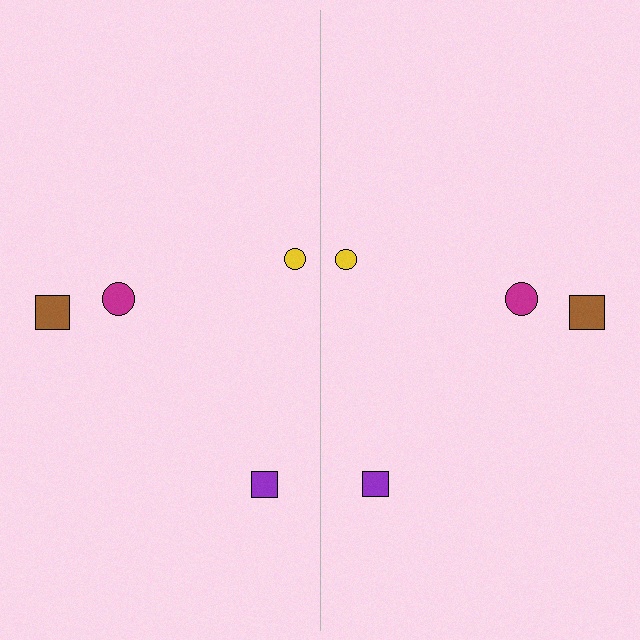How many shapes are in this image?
There are 8 shapes in this image.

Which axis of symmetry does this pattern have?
The pattern has a vertical axis of symmetry running through the center of the image.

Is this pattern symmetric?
Yes, this pattern has bilateral (reflection) symmetry.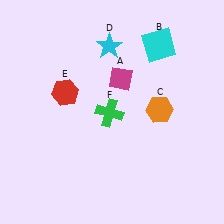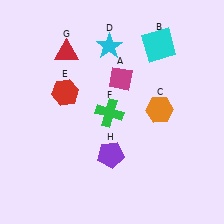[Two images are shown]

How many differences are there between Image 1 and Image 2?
There are 2 differences between the two images.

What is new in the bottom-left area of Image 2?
A purple pentagon (H) was added in the bottom-left area of Image 2.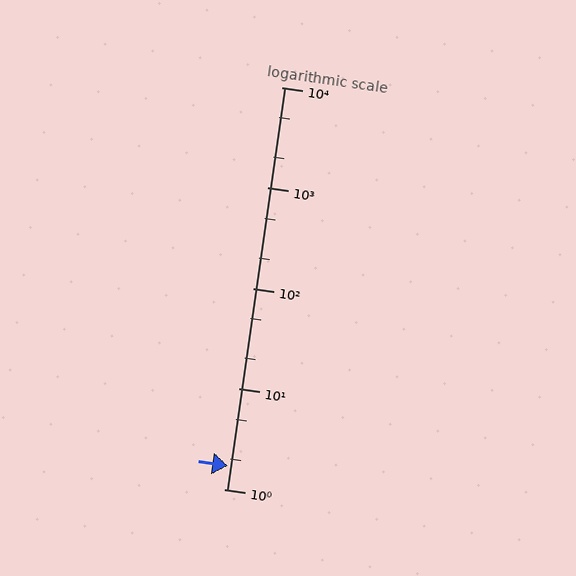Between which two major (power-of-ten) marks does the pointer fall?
The pointer is between 1 and 10.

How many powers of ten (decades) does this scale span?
The scale spans 4 decades, from 1 to 10000.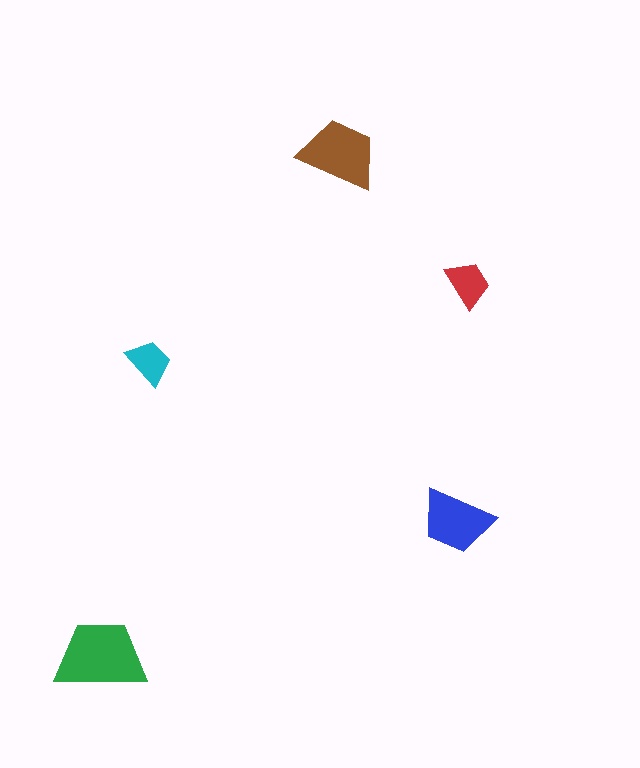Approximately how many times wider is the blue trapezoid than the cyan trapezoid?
About 1.5 times wider.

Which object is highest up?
The brown trapezoid is topmost.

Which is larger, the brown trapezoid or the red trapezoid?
The brown one.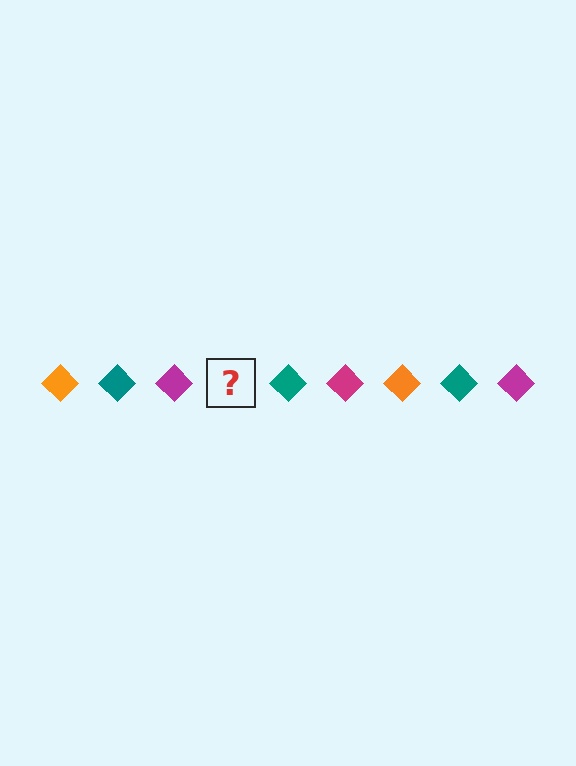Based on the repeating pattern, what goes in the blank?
The blank should be an orange diamond.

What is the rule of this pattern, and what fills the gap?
The rule is that the pattern cycles through orange, teal, magenta diamonds. The gap should be filled with an orange diamond.